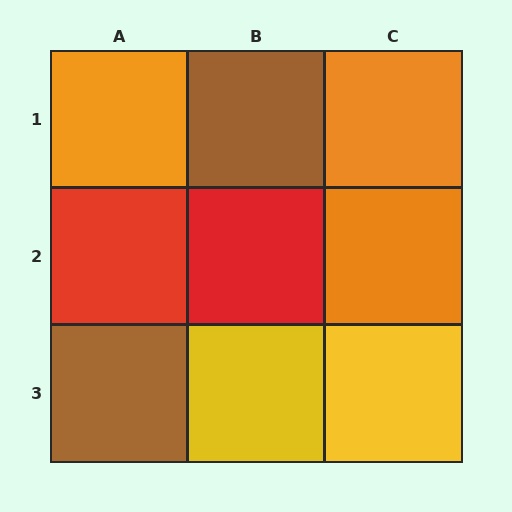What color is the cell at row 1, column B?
Brown.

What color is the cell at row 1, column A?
Orange.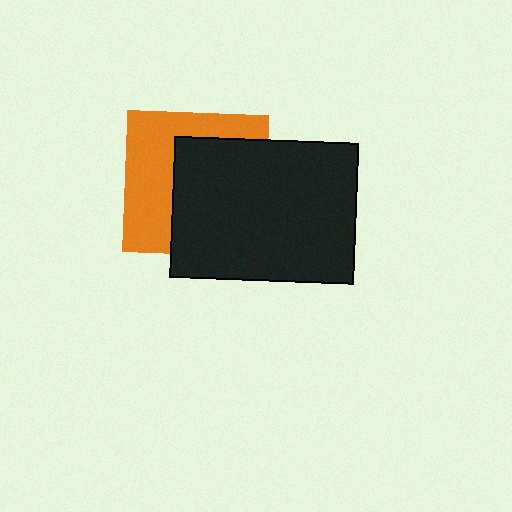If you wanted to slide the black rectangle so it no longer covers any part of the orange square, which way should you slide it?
Slide it right — that is the most direct way to separate the two shapes.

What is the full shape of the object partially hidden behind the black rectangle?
The partially hidden object is an orange square.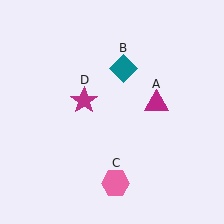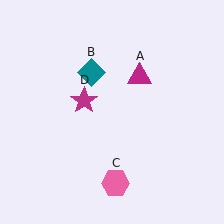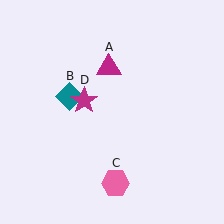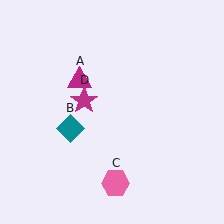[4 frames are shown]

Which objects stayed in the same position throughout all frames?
Pink hexagon (object C) and magenta star (object D) remained stationary.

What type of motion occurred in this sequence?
The magenta triangle (object A), teal diamond (object B) rotated counterclockwise around the center of the scene.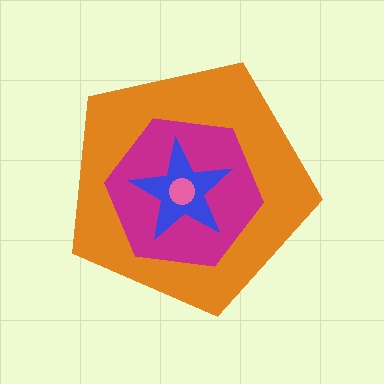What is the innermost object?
The pink circle.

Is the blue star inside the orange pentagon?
Yes.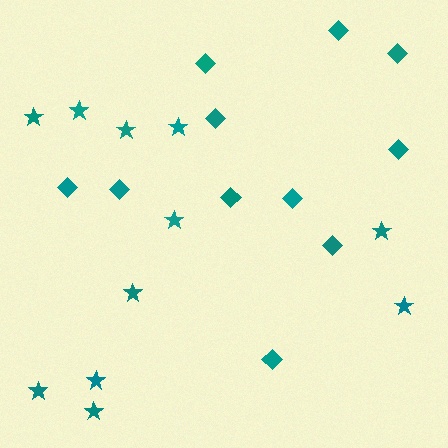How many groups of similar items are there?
There are 2 groups: one group of stars (11) and one group of diamonds (11).